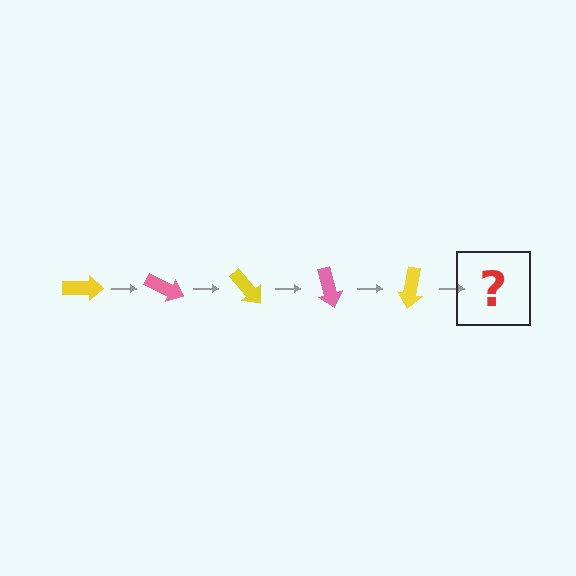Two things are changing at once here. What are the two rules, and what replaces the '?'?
The two rules are that it rotates 25 degrees each step and the color cycles through yellow and pink. The '?' should be a pink arrow, rotated 125 degrees from the start.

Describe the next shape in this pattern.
It should be a pink arrow, rotated 125 degrees from the start.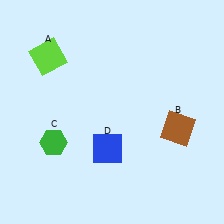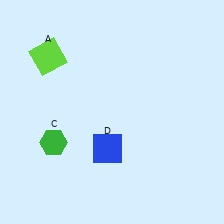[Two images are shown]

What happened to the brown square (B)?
The brown square (B) was removed in Image 2. It was in the bottom-right area of Image 1.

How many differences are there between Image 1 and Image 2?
There is 1 difference between the two images.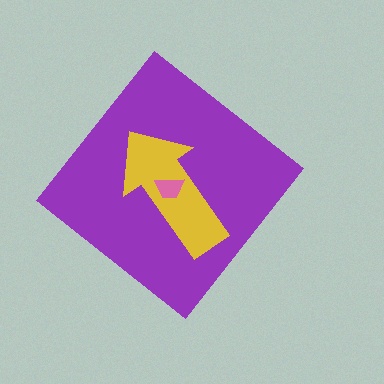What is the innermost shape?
The pink trapezoid.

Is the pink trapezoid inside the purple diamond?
Yes.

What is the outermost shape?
The purple diamond.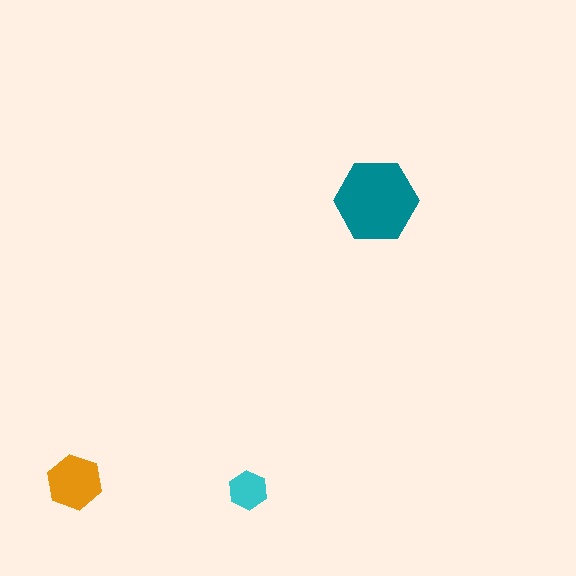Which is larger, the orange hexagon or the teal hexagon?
The teal one.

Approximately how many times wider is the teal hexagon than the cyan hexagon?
About 2 times wider.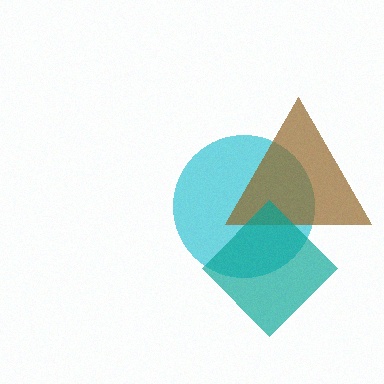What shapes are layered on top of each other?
The layered shapes are: a cyan circle, a brown triangle, a teal diamond.